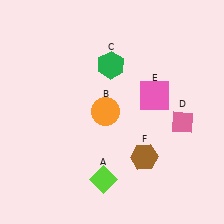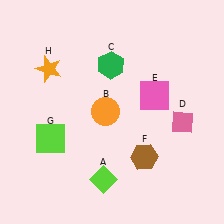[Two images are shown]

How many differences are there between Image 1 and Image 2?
There are 2 differences between the two images.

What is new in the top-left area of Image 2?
An orange star (H) was added in the top-left area of Image 2.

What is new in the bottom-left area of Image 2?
A lime square (G) was added in the bottom-left area of Image 2.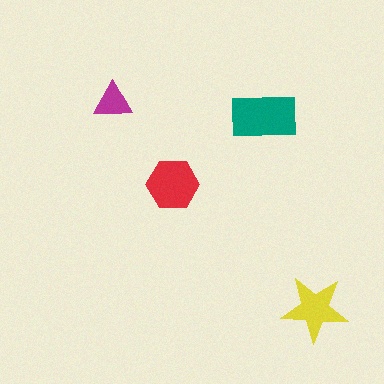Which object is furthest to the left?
The magenta triangle is leftmost.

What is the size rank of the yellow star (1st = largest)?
3rd.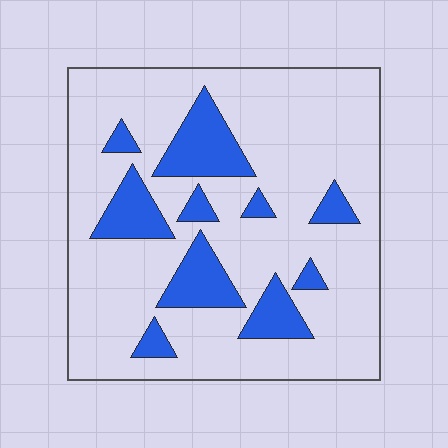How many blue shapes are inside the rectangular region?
10.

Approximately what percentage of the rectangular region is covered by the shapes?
Approximately 20%.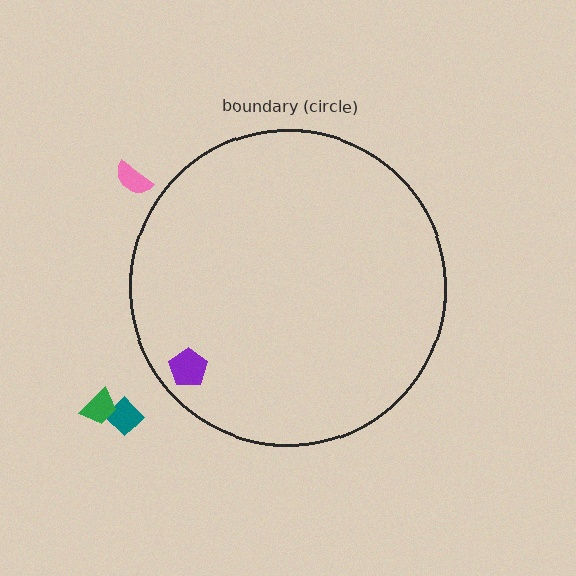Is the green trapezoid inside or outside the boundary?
Outside.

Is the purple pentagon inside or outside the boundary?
Inside.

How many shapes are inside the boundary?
1 inside, 3 outside.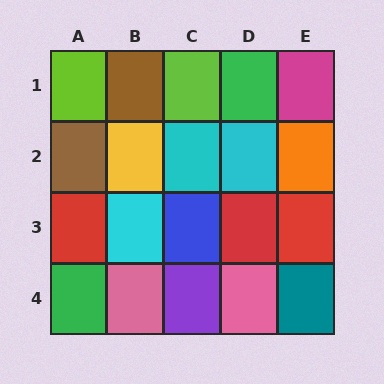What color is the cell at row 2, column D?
Cyan.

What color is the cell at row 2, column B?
Yellow.